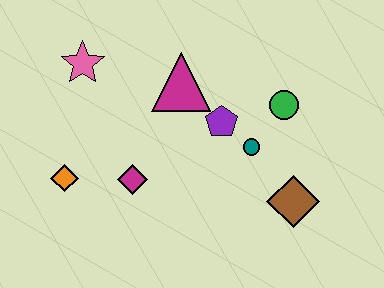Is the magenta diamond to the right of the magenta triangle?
No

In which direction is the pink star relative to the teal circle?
The pink star is to the left of the teal circle.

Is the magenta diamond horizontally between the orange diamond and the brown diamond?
Yes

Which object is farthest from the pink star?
The brown diamond is farthest from the pink star.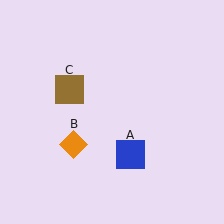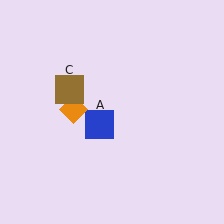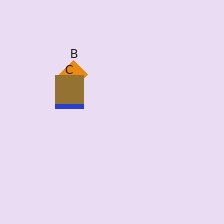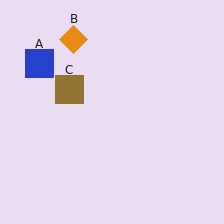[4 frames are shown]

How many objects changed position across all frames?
2 objects changed position: blue square (object A), orange diamond (object B).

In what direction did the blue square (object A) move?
The blue square (object A) moved up and to the left.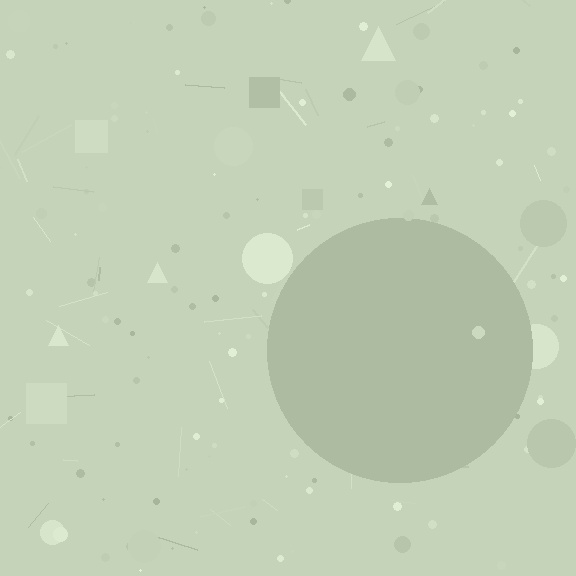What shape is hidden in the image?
A circle is hidden in the image.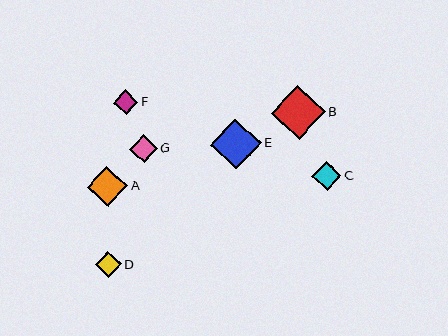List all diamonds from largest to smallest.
From largest to smallest: B, E, A, C, G, D, F.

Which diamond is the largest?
Diamond B is the largest with a size of approximately 54 pixels.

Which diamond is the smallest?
Diamond F is the smallest with a size of approximately 25 pixels.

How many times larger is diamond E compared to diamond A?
Diamond E is approximately 1.2 times the size of diamond A.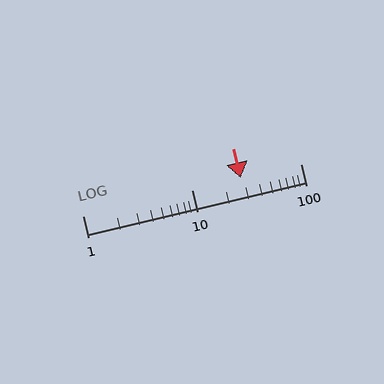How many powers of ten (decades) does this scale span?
The scale spans 2 decades, from 1 to 100.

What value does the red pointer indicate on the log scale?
The pointer indicates approximately 28.